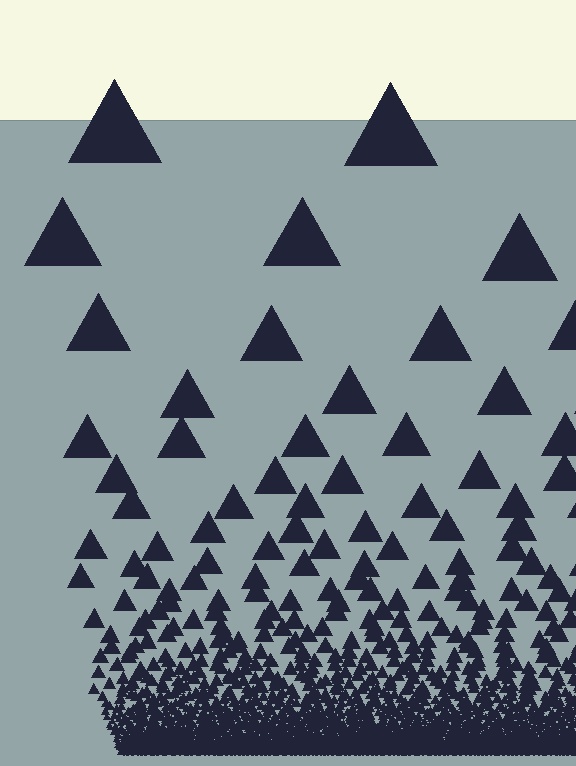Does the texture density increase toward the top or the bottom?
Density increases toward the bottom.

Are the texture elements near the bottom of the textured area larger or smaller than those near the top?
Smaller. The gradient is inverted — elements near the bottom are smaller and denser.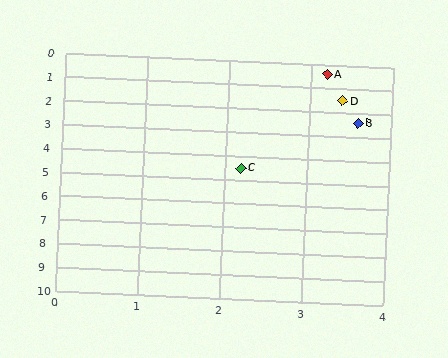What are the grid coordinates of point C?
Point C is at approximately (2.2, 4.5).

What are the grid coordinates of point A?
Point A is at approximately (3.2, 0.4).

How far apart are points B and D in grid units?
Points B and D are about 0.9 grid units apart.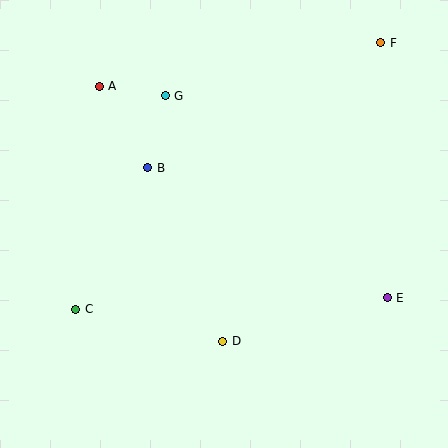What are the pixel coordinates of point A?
Point A is at (99, 86).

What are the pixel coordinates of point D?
Point D is at (223, 341).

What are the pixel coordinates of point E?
Point E is at (387, 298).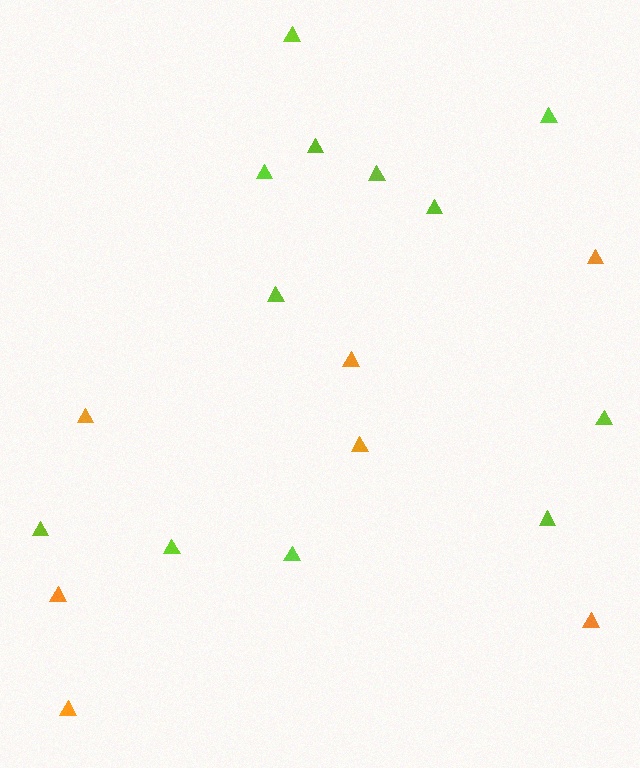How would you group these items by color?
There are 2 groups: one group of lime triangles (12) and one group of orange triangles (7).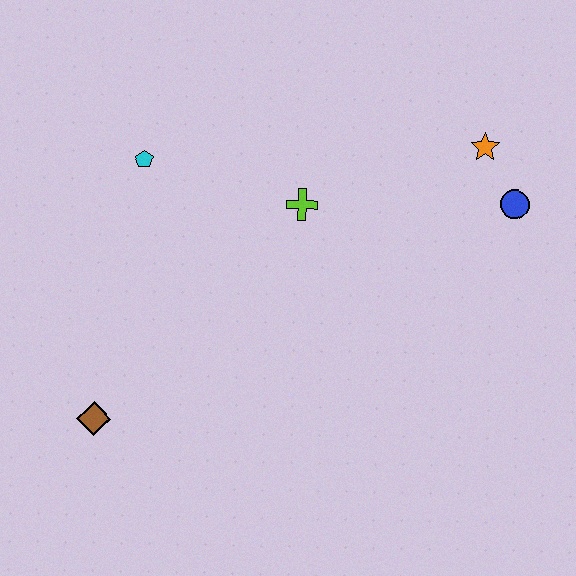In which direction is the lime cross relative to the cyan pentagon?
The lime cross is to the right of the cyan pentagon.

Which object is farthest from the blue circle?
The brown diamond is farthest from the blue circle.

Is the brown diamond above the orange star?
No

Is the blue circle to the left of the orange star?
No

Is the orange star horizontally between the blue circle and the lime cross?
Yes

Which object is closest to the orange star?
The blue circle is closest to the orange star.